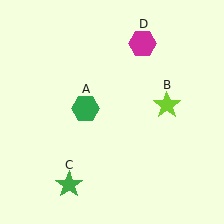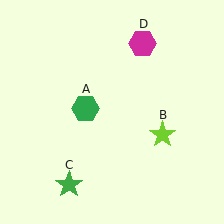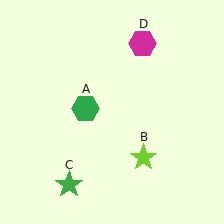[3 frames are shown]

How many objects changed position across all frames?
1 object changed position: lime star (object B).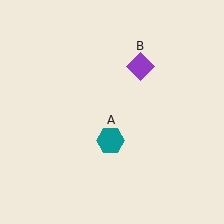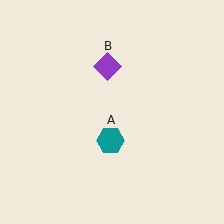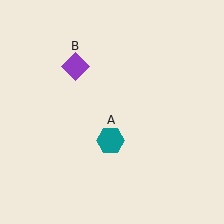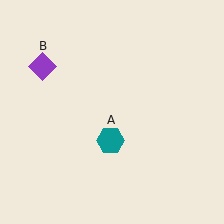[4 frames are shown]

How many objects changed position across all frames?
1 object changed position: purple diamond (object B).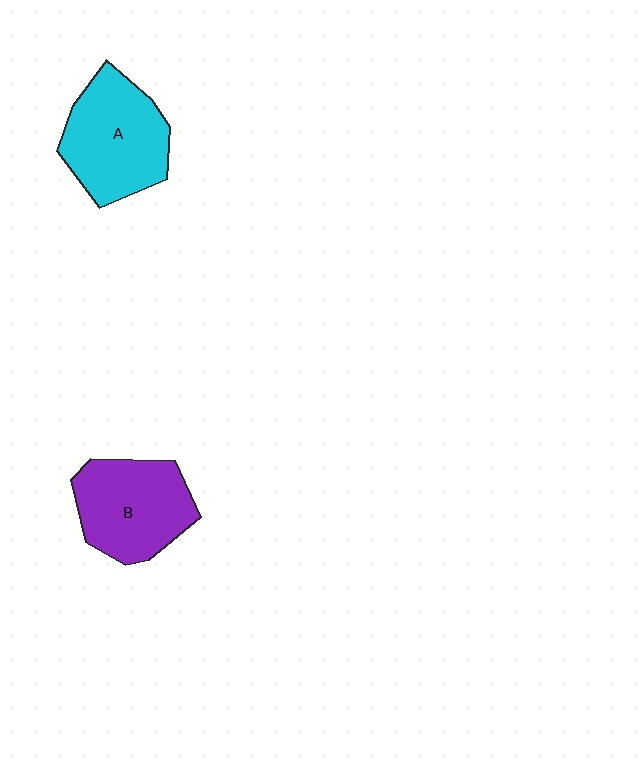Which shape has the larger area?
Shape A (cyan).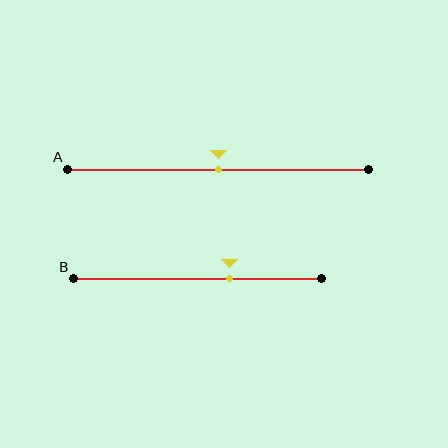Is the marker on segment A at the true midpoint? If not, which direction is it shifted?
Yes, the marker on segment A is at the true midpoint.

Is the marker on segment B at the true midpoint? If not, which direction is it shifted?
No, the marker on segment B is shifted to the right by about 13% of the segment length.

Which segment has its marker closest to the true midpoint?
Segment A has its marker closest to the true midpoint.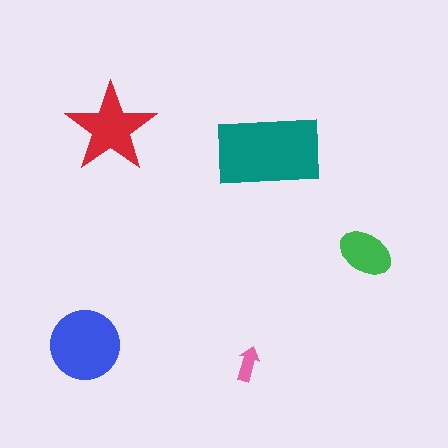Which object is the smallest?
The pink arrow.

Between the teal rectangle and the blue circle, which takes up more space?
The teal rectangle.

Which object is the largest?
The teal rectangle.